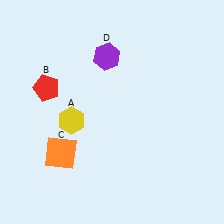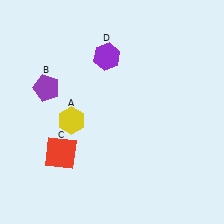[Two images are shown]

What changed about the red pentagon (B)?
In Image 1, B is red. In Image 2, it changed to purple.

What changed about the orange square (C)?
In Image 1, C is orange. In Image 2, it changed to red.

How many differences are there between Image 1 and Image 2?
There are 2 differences between the two images.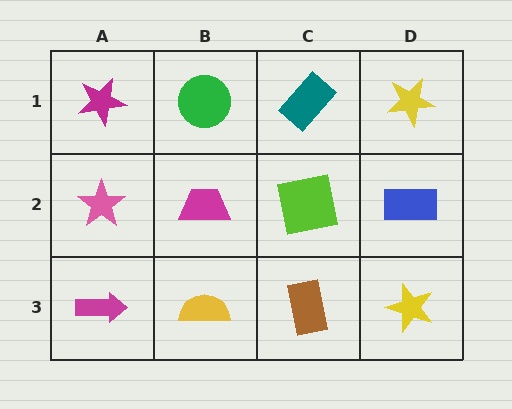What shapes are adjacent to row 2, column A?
A magenta star (row 1, column A), a magenta arrow (row 3, column A), a magenta trapezoid (row 2, column B).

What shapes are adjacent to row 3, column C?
A lime square (row 2, column C), a yellow semicircle (row 3, column B), a yellow star (row 3, column D).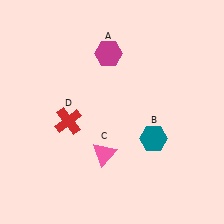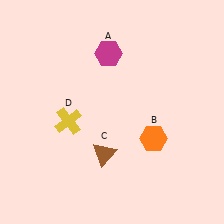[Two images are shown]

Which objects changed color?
B changed from teal to orange. C changed from pink to brown. D changed from red to yellow.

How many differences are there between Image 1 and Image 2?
There are 3 differences between the two images.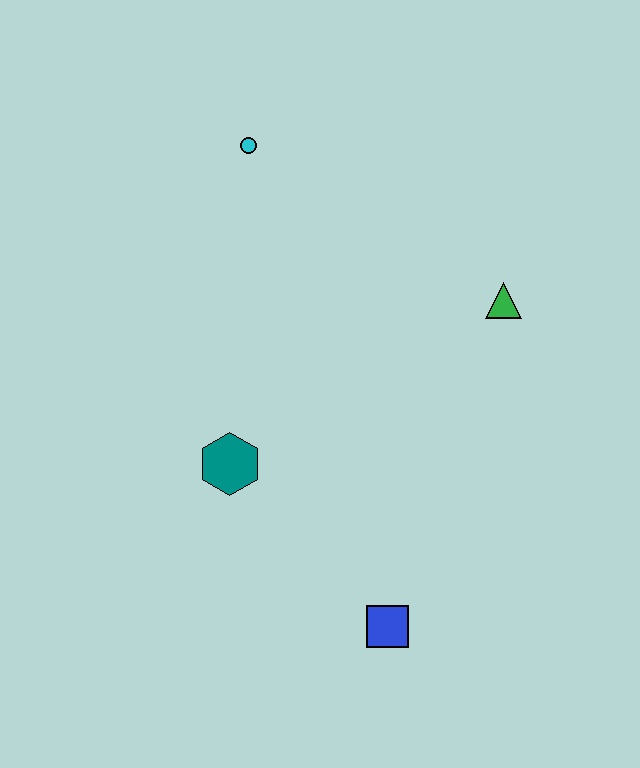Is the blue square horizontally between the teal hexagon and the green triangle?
Yes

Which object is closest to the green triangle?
The cyan circle is closest to the green triangle.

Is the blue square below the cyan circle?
Yes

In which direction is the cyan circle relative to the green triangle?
The cyan circle is to the left of the green triangle.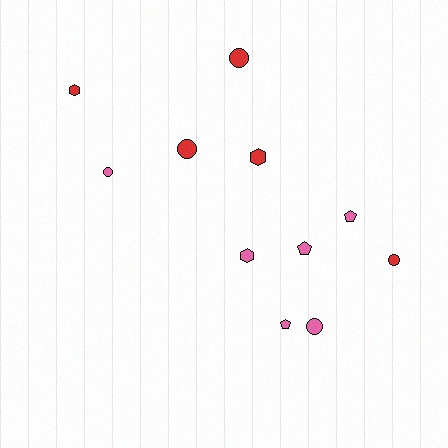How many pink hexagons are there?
There is 1 pink hexagon.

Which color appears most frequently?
Pink, with 6 objects.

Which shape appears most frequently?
Circle, with 5 objects.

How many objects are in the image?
There are 11 objects.